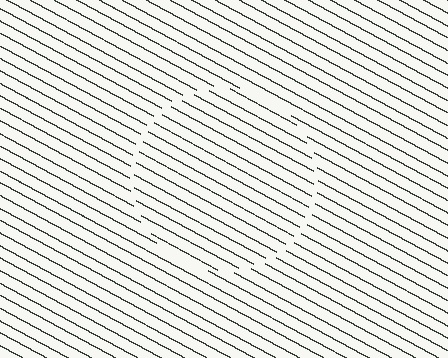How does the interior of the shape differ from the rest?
The interior of the shape contains the same grating, shifted by half a period — the contour is defined by the phase discontinuity where line-ends from the inner and outer gratings abut.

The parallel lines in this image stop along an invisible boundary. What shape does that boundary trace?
An illusory circle. The interior of the shape contains the same grating, shifted by half a period — the contour is defined by the phase discontinuity where line-ends from the inner and outer gratings abut.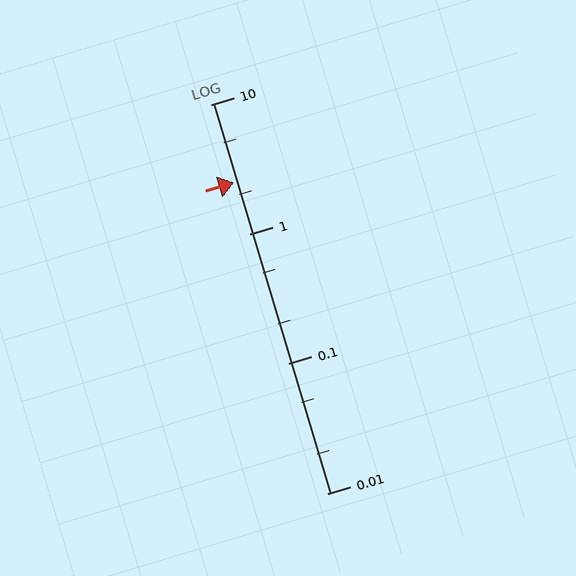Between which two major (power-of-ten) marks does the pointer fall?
The pointer is between 1 and 10.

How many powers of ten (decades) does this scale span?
The scale spans 3 decades, from 0.01 to 10.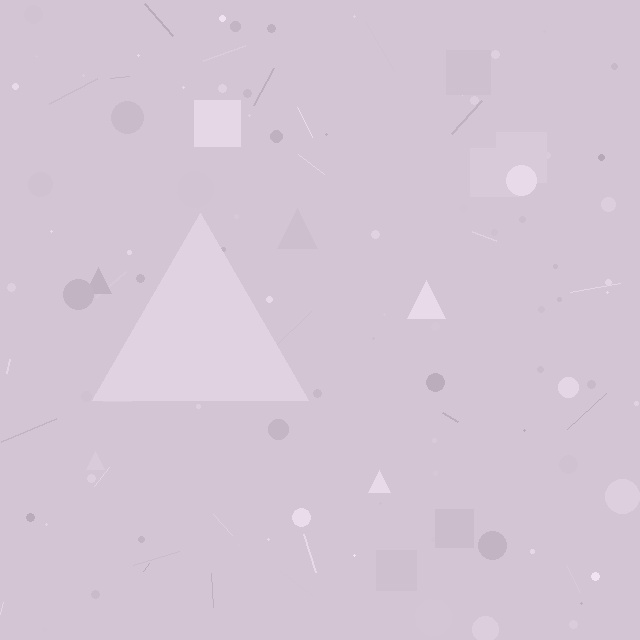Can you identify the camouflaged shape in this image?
The camouflaged shape is a triangle.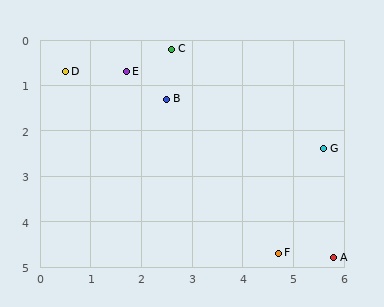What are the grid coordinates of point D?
Point D is at approximately (0.5, 0.7).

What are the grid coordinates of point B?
Point B is at approximately (2.5, 1.3).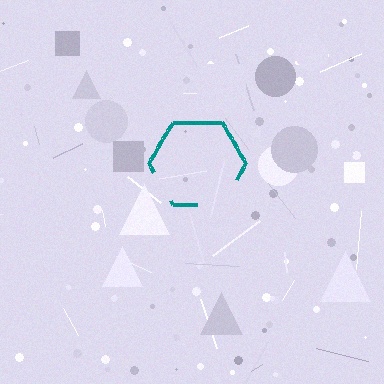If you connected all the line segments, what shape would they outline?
They would outline a hexagon.